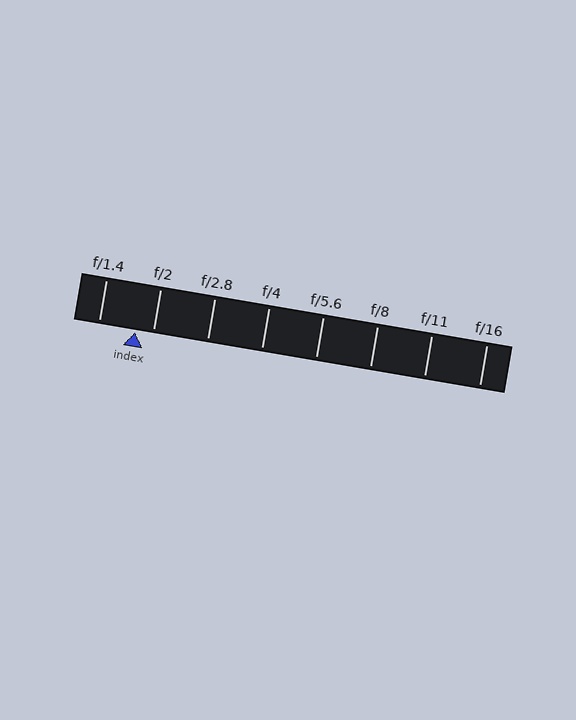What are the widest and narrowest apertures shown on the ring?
The widest aperture shown is f/1.4 and the narrowest is f/16.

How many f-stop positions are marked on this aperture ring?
There are 8 f-stop positions marked.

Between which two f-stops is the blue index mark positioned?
The index mark is between f/1.4 and f/2.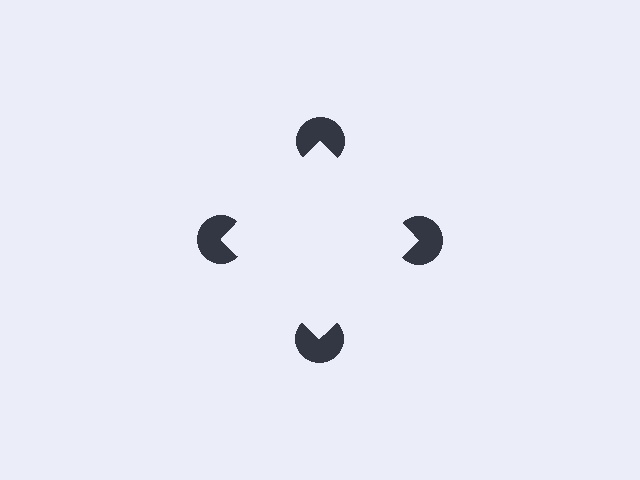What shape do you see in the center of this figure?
An illusory square — its edges are inferred from the aligned wedge cuts in the pac-man discs, not physically drawn.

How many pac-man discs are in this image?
There are 4 — one at each vertex of the illusory square.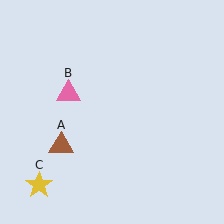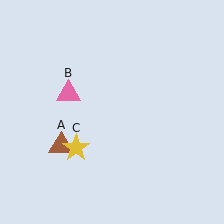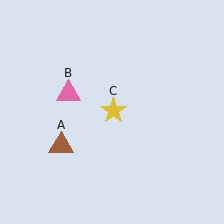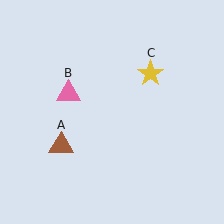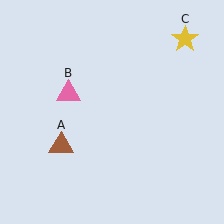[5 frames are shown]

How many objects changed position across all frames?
1 object changed position: yellow star (object C).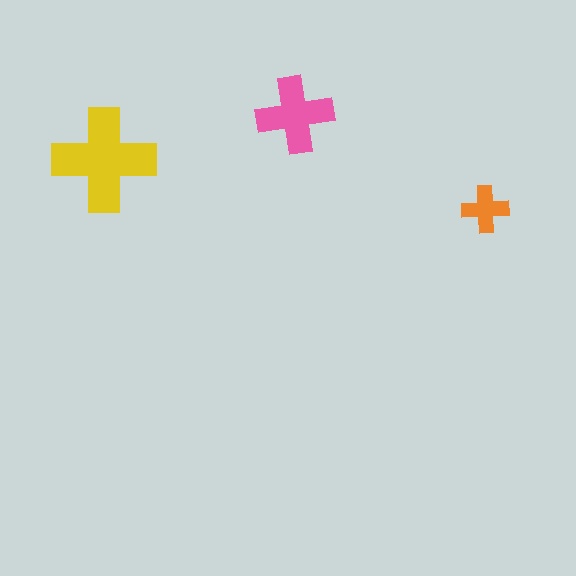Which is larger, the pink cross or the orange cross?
The pink one.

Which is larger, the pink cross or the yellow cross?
The yellow one.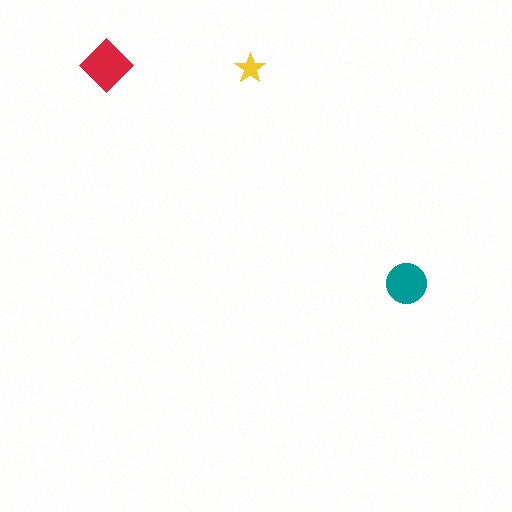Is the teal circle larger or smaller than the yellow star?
Larger.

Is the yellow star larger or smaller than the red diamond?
Smaller.